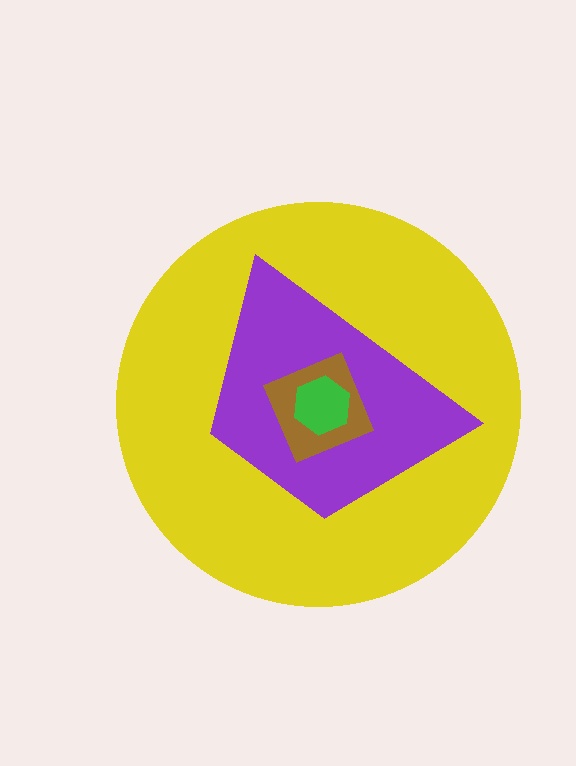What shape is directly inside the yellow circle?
The purple trapezoid.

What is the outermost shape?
The yellow circle.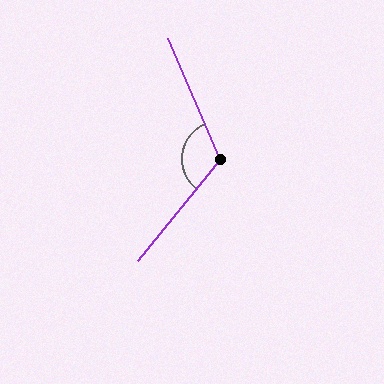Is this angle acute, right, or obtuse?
It is obtuse.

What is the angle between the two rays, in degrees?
Approximately 118 degrees.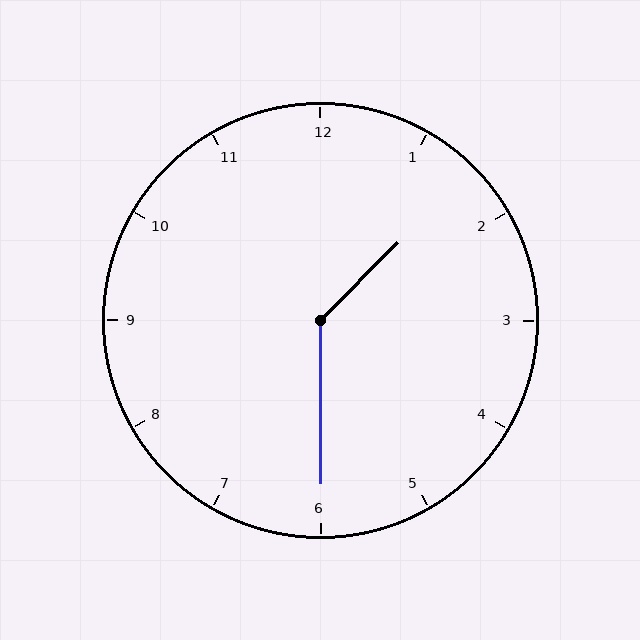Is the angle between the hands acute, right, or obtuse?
It is obtuse.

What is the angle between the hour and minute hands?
Approximately 135 degrees.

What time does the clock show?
1:30.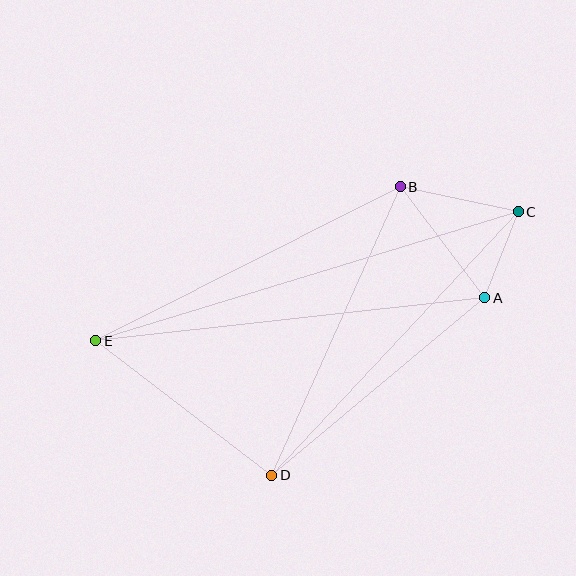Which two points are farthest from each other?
Points C and E are farthest from each other.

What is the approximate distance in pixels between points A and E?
The distance between A and E is approximately 392 pixels.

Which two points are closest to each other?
Points A and C are closest to each other.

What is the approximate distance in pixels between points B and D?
The distance between B and D is approximately 316 pixels.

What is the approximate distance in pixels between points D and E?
The distance between D and E is approximately 222 pixels.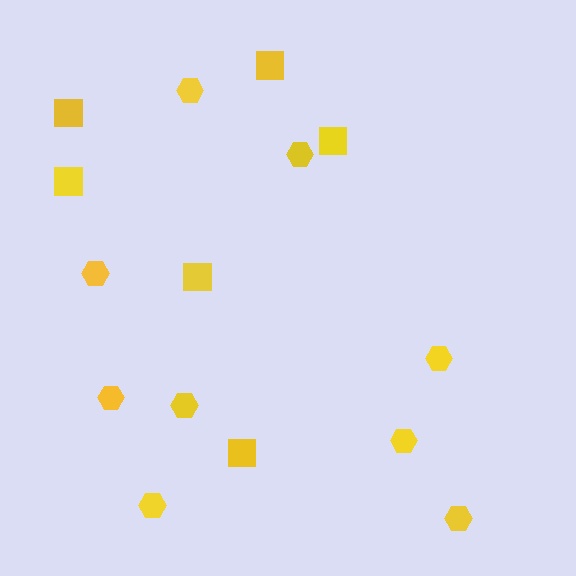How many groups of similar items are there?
There are 2 groups: one group of hexagons (9) and one group of squares (6).